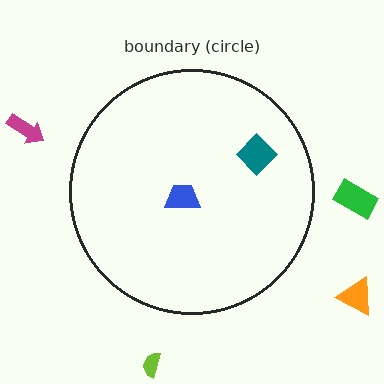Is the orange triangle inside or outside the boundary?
Outside.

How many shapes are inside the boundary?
2 inside, 4 outside.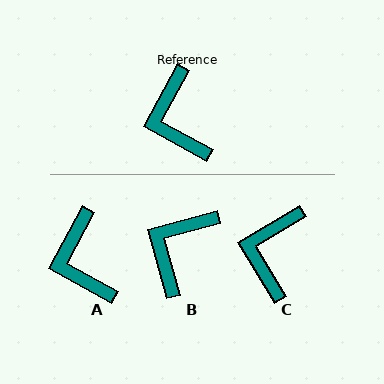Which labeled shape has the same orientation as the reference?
A.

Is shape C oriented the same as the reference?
No, it is off by about 31 degrees.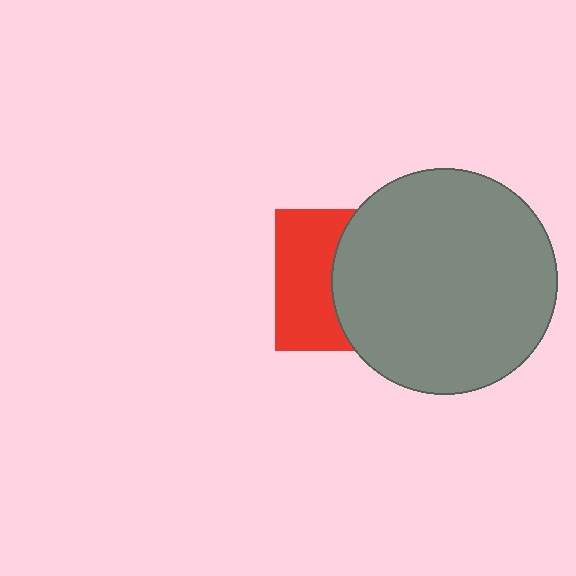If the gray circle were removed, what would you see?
You would see the complete red square.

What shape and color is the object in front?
The object in front is a gray circle.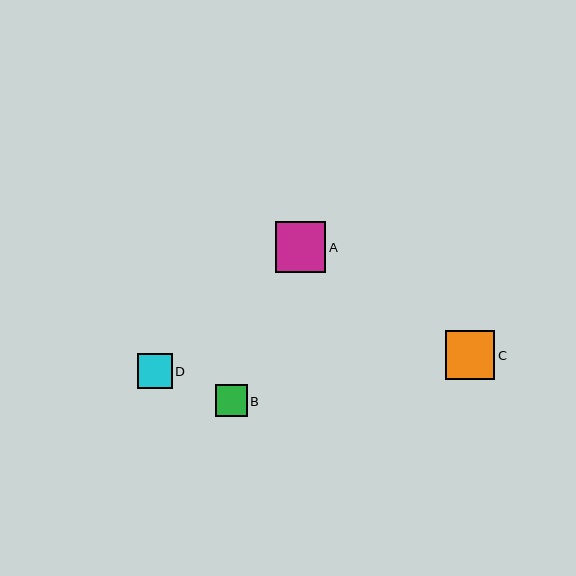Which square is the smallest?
Square B is the smallest with a size of approximately 32 pixels.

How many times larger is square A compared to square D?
Square A is approximately 1.4 times the size of square D.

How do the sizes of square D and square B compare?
Square D and square B are approximately the same size.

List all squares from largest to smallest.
From largest to smallest: A, C, D, B.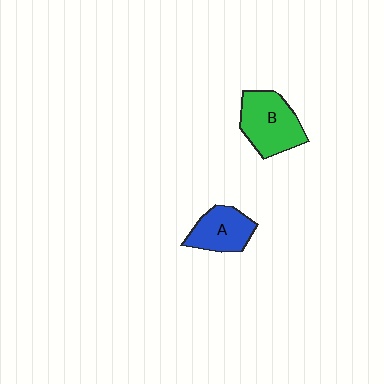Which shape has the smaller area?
Shape A (blue).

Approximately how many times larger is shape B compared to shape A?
Approximately 1.3 times.